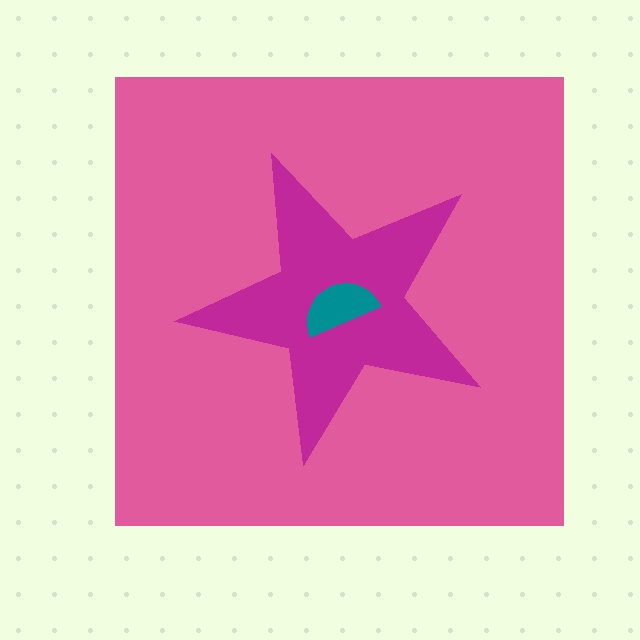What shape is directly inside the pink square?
The magenta star.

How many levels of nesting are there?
3.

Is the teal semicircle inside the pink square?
Yes.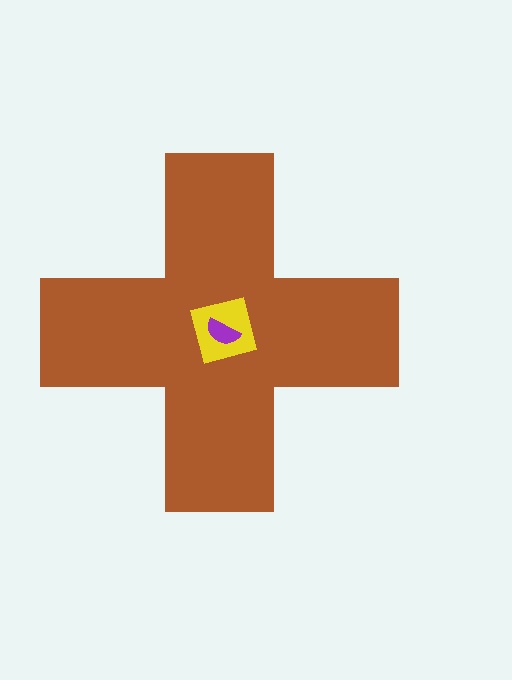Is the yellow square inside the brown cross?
Yes.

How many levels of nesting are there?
3.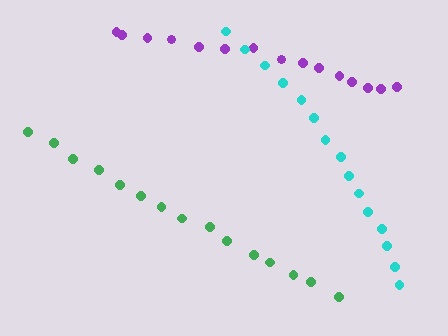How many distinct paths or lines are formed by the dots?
There are 3 distinct paths.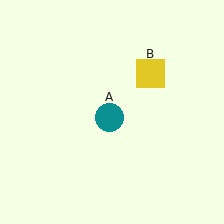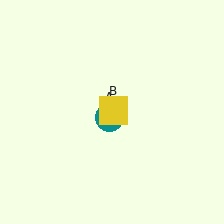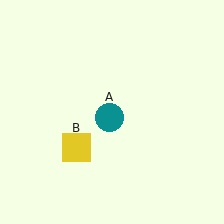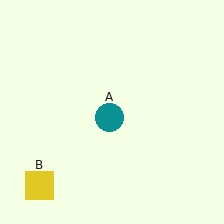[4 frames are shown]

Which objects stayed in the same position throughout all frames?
Teal circle (object A) remained stationary.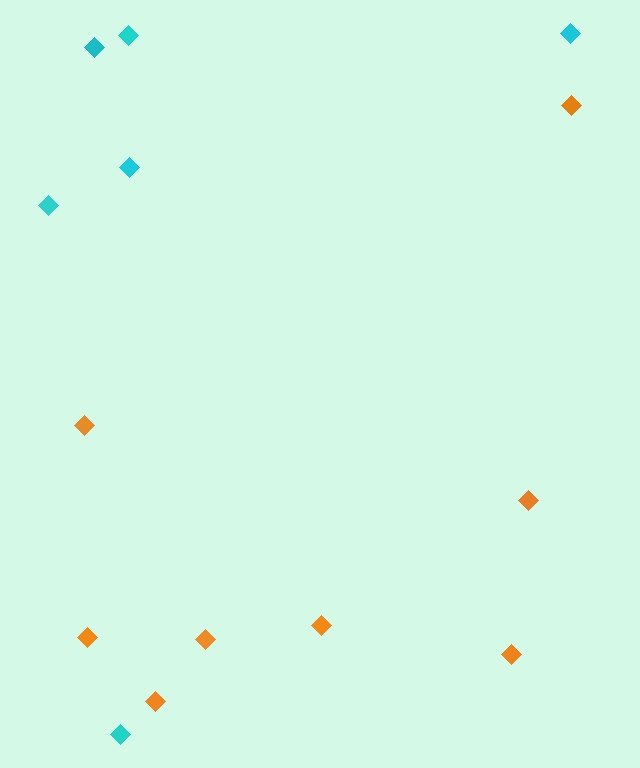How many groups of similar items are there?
There are 2 groups: one group of orange diamonds (8) and one group of cyan diamonds (6).